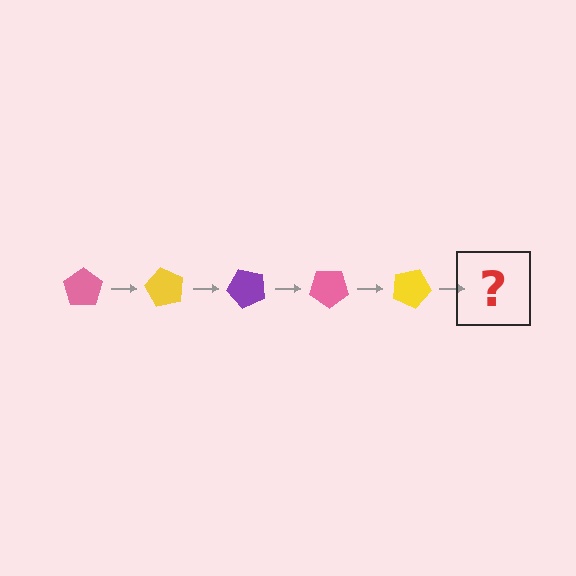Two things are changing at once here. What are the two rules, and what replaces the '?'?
The two rules are that it rotates 60 degrees each step and the color cycles through pink, yellow, and purple. The '?' should be a purple pentagon, rotated 300 degrees from the start.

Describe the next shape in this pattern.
It should be a purple pentagon, rotated 300 degrees from the start.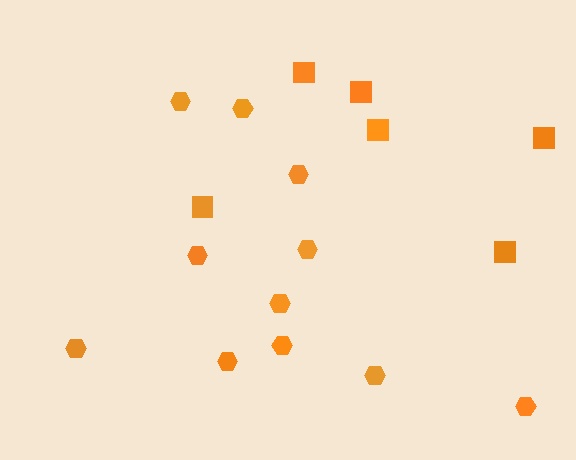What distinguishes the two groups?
There are 2 groups: one group of squares (6) and one group of hexagons (11).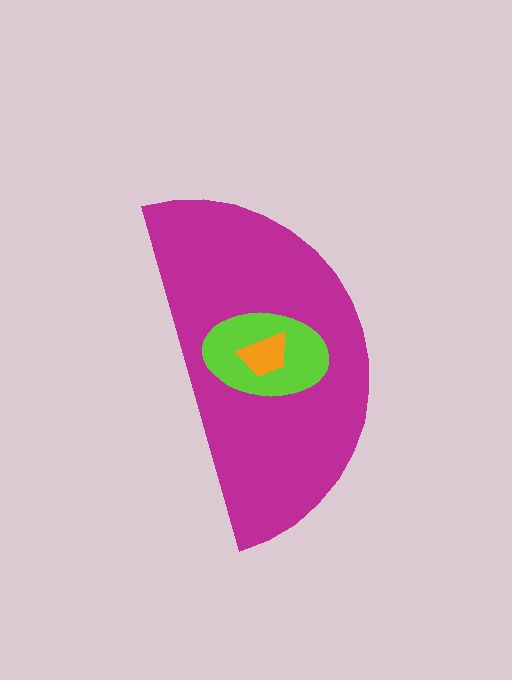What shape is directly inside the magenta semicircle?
The lime ellipse.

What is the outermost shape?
The magenta semicircle.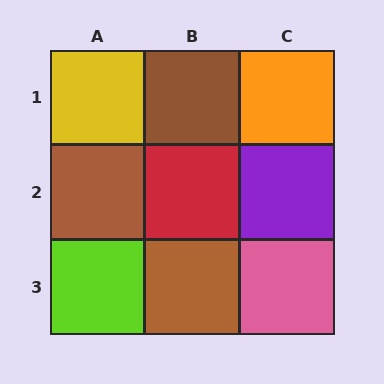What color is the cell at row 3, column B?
Brown.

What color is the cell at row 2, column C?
Purple.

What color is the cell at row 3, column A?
Lime.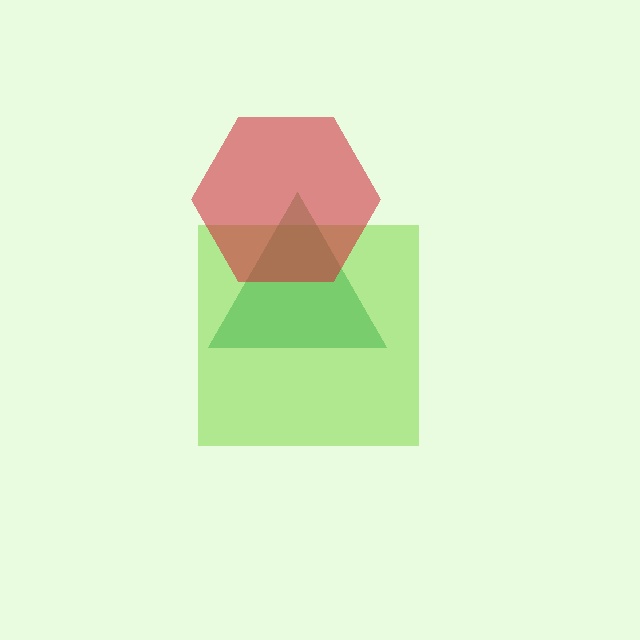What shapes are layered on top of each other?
The layered shapes are: a lime square, a green triangle, a red hexagon.